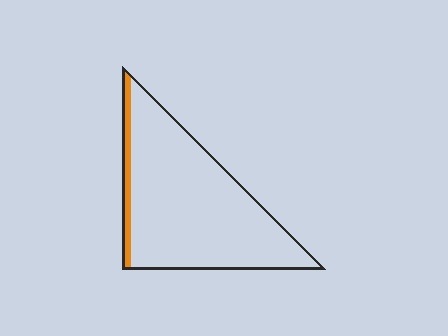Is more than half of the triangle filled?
No.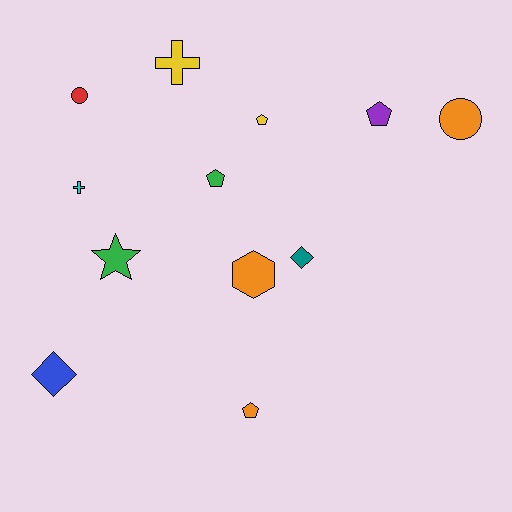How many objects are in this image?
There are 12 objects.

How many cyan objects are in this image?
There is 1 cyan object.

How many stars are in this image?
There is 1 star.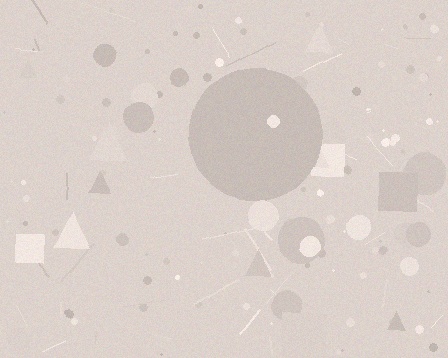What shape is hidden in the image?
A circle is hidden in the image.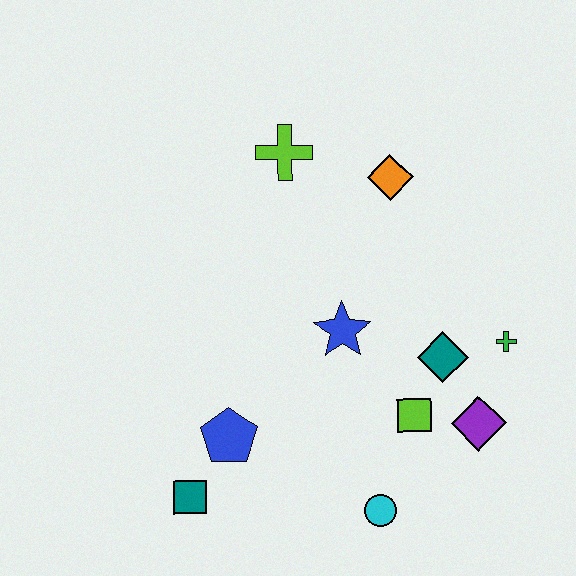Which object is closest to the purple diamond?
The lime square is closest to the purple diamond.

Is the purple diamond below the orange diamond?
Yes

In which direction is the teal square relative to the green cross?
The teal square is to the left of the green cross.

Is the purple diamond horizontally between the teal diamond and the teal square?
No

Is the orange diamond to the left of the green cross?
Yes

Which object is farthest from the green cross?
The teal square is farthest from the green cross.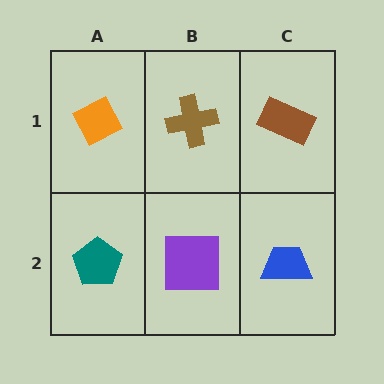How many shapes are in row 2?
3 shapes.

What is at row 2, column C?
A blue trapezoid.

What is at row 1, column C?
A brown rectangle.